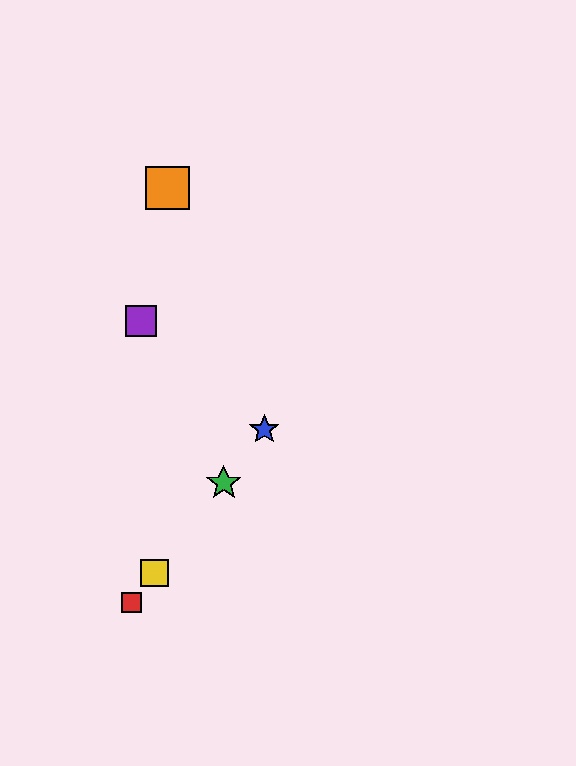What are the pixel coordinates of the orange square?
The orange square is at (168, 188).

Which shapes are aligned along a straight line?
The red square, the blue star, the green star, the yellow square are aligned along a straight line.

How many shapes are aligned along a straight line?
4 shapes (the red square, the blue star, the green star, the yellow square) are aligned along a straight line.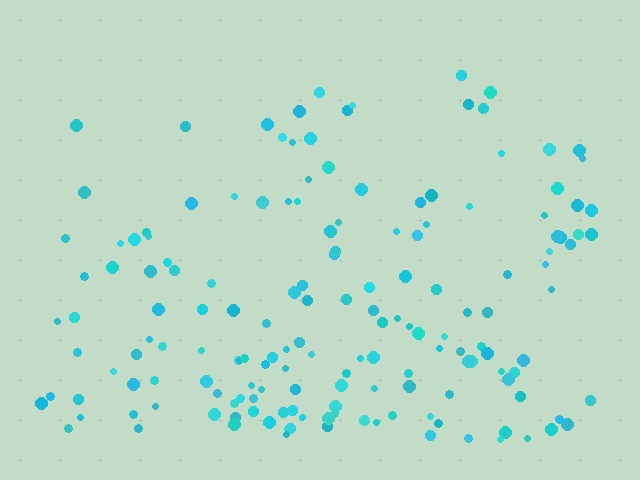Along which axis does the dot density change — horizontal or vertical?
Vertical.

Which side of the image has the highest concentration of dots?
The bottom.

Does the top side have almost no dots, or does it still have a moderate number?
Still a moderate number, just noticeably fewer than the bottom.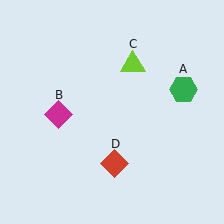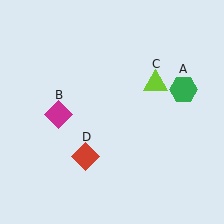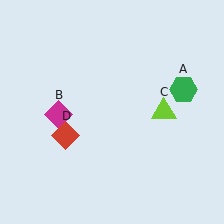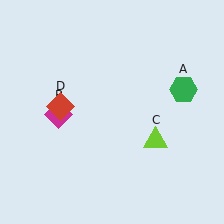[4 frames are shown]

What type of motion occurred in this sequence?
The lime triangle (object C), red diamond (object D) rotated clockwise around the center of the scene.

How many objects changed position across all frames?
2 objects changed position: lime triangle (object C), red diamond (object D).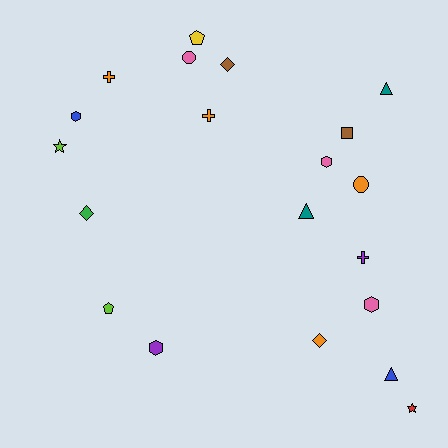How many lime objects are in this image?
There are 2 lime objects.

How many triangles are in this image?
There are 3 triangles.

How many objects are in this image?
There are 20 objects.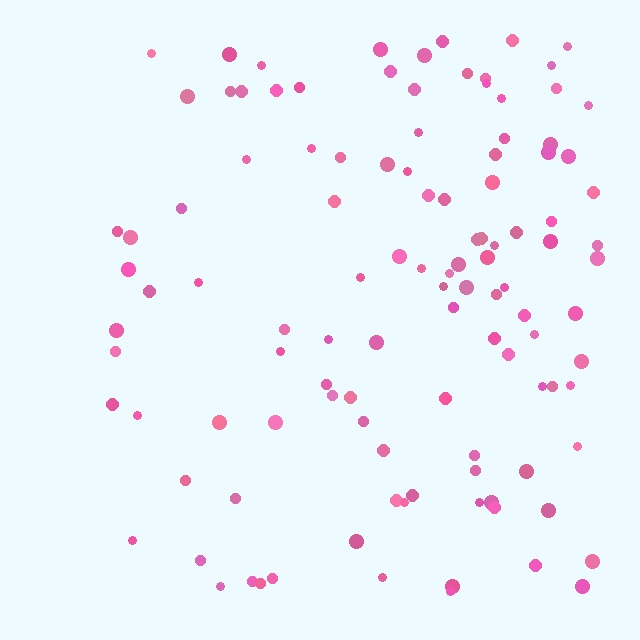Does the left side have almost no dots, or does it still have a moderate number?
Still a moderate number, just noticeably fewer than the right.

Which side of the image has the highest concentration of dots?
The right.